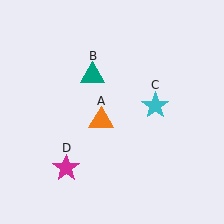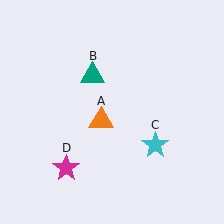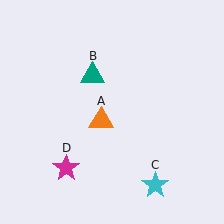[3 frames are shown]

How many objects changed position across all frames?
1 object changed position: cyan star (object C).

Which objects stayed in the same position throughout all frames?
Orange triangle (object A) and teal triangle (object B) and magenta star (object D) remained stationary.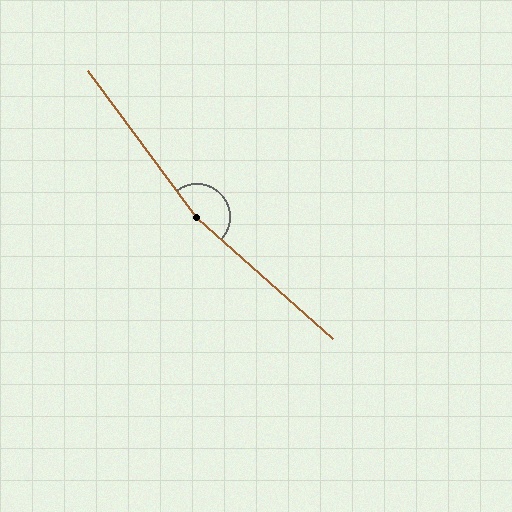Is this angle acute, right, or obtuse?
It is obtuse.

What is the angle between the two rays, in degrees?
Approximately 168 degrees.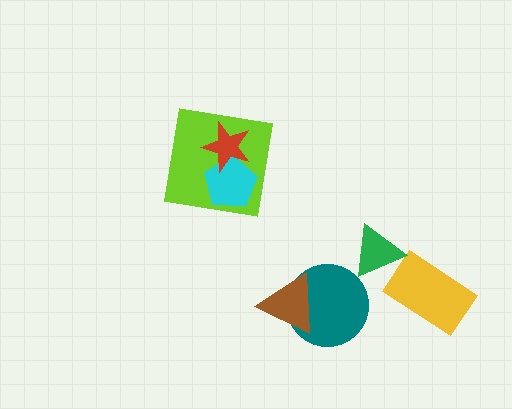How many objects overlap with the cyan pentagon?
2 objects overlap with the cyan pentagon.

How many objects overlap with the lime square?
2 objects overlap with the lime square.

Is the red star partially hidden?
No, no other shape covers it.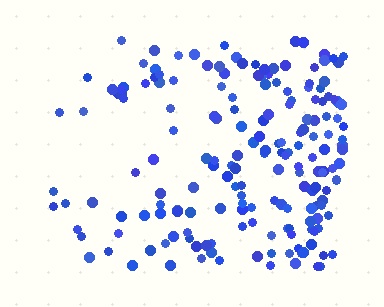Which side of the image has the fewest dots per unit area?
The left.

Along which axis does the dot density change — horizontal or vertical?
Horizontal.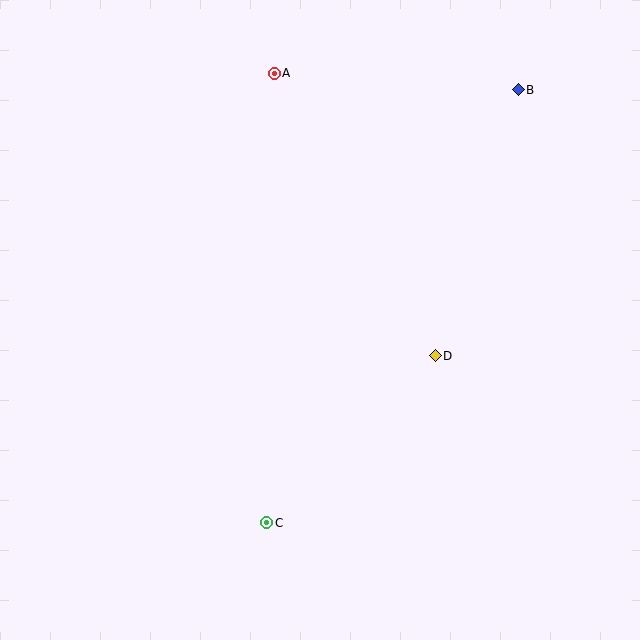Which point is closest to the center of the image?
Point D at (435, 356) is closest to the center.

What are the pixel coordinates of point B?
Point B is at (518, 90).